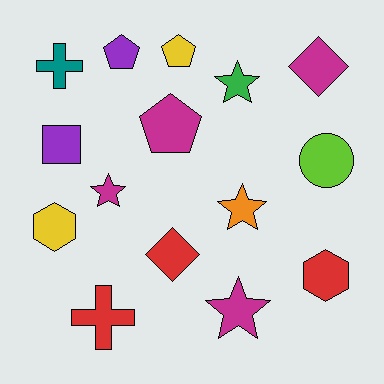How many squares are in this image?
There is 1 square.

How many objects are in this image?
There are 15 objects.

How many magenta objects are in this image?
There are 4 magenta objects.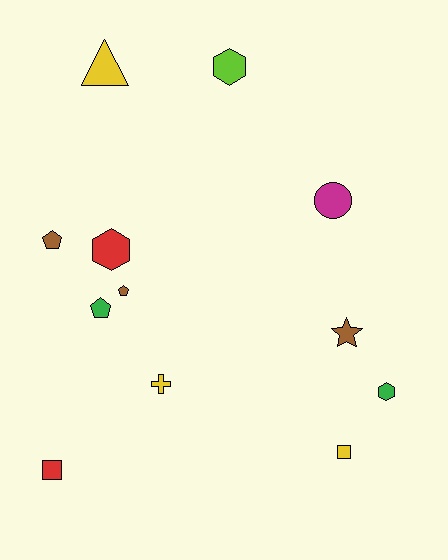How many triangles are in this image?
There is 1 triangle.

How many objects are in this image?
There are 12 objects.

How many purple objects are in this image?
There are no purple objects.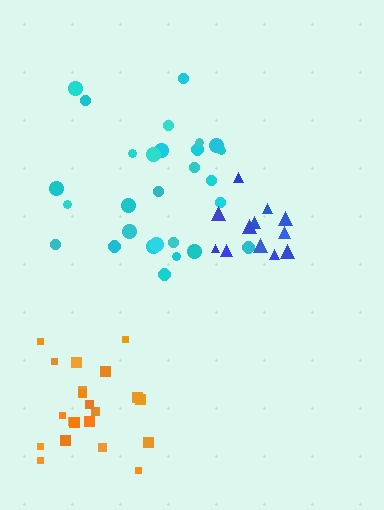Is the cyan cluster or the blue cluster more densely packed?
Blue.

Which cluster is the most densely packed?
Blue.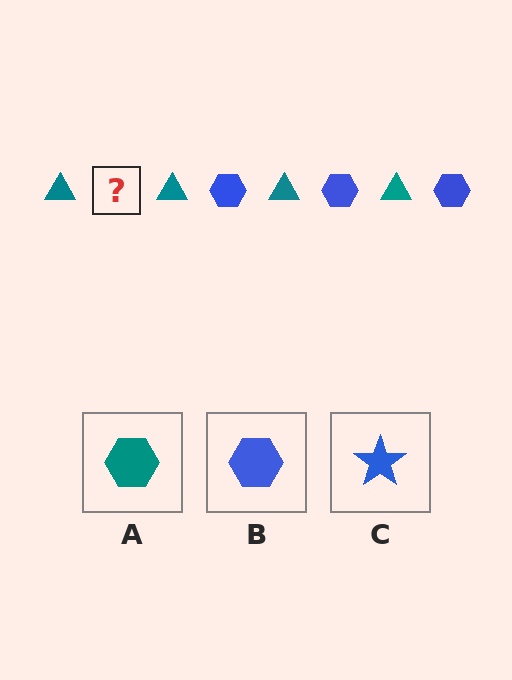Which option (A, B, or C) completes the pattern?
B.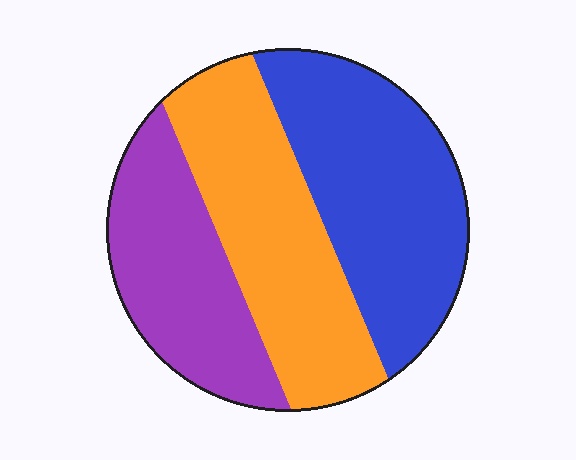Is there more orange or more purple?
Orange.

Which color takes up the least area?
Purple, at roughly 25%.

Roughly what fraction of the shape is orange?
Orange covers about 35% of the shape.